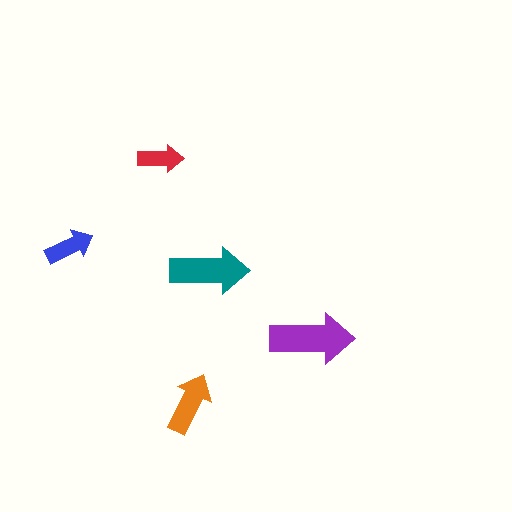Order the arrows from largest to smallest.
the purple one, the teal one, the orange one, the blue one, the red one.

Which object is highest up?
The red arrow is topmost.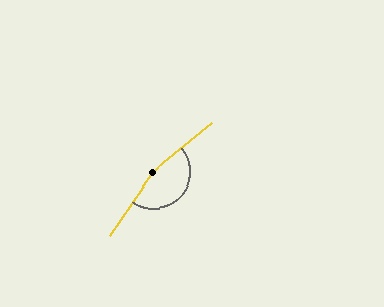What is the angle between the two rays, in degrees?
Approximately 164 degrees.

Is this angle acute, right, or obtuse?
It is obtuse.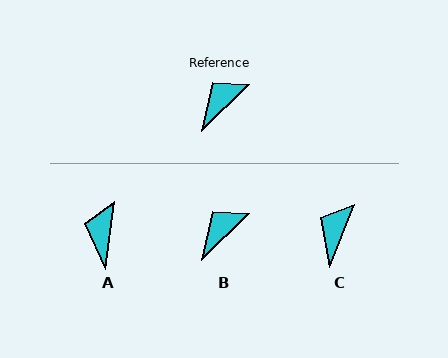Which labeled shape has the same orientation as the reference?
B.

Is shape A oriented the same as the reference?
No, it is off by about 39 degrees.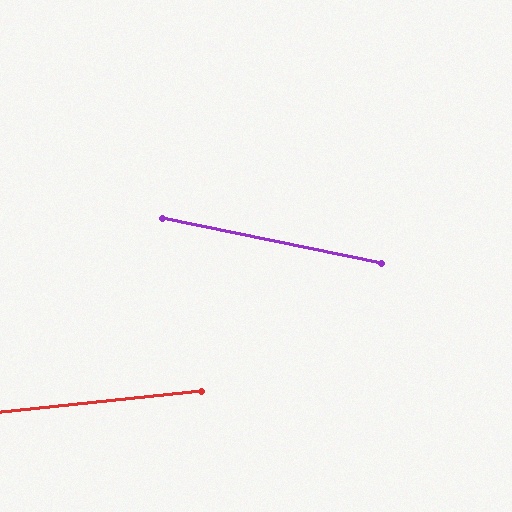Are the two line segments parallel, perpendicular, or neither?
Neither parallel nor perpendicular — they differ by about 18°.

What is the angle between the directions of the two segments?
Approximately 18 degrees.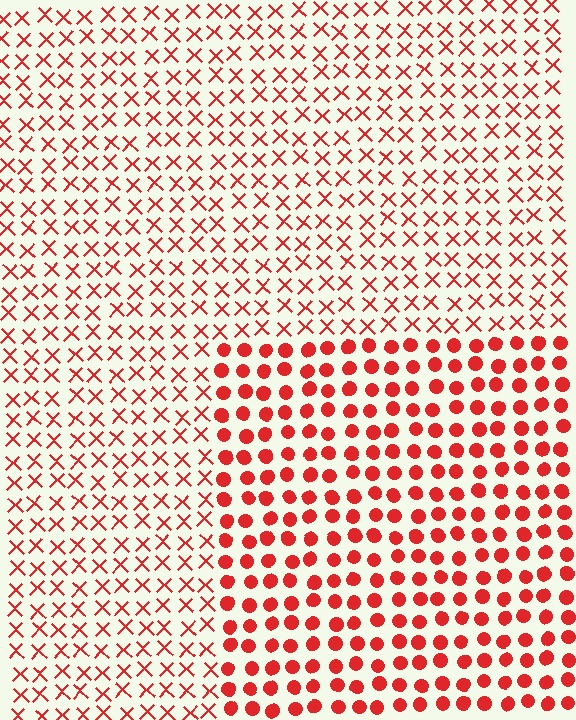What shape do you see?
I see a rectangle.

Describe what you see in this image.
The image is filled with small red elements arranged in a uniform grid. A rectangle-shaped region contains circles, while the surrounding area contains X marks. The boundary is defined purely by the change in element shape.